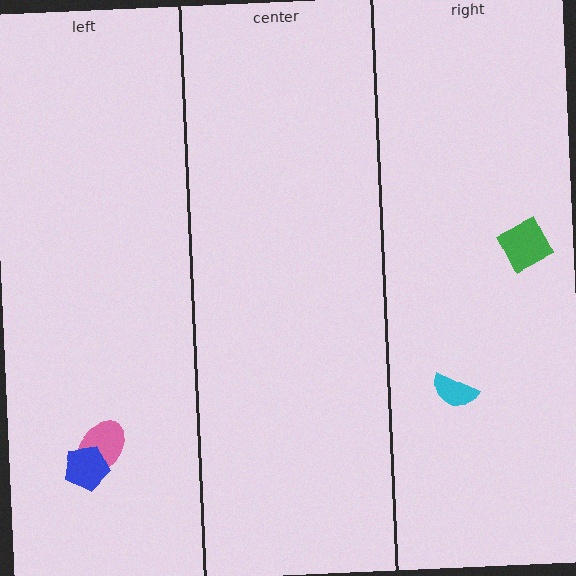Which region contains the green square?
The right region.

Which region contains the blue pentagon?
The left region.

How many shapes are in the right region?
2.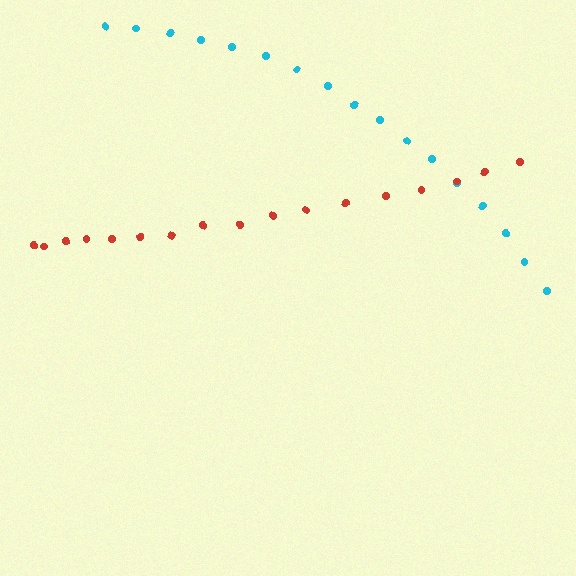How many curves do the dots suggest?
There are 2 distinct paths.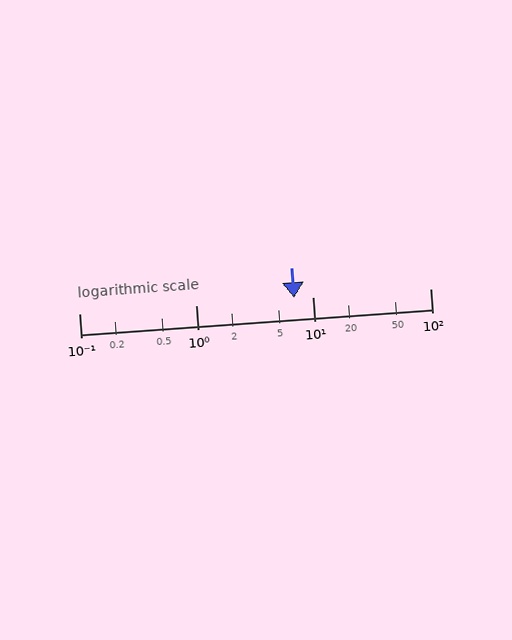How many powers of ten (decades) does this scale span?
The scale spans 3 decades, from 0.1 to 100.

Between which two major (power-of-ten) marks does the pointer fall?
The pointer is between 1 and 10.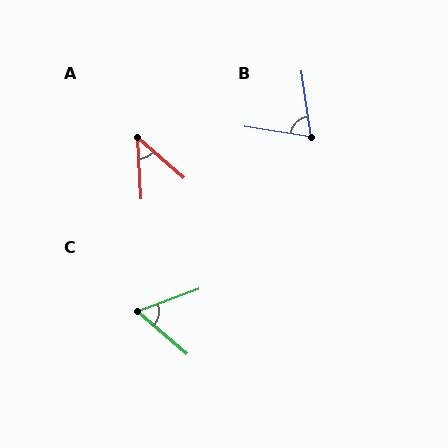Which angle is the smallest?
A, at approximately 45 degrees.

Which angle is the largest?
B, at approximately 73 degrees.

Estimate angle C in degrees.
Approximately 60 degrees.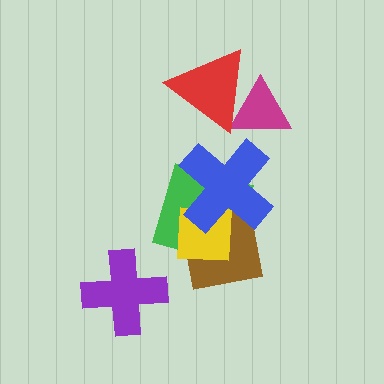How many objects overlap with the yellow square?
3 objects overlap with the yellow square.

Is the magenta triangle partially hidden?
Yes, it is partially covered by another shape.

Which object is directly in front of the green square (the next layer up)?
The brown square is directly in front of the green square.